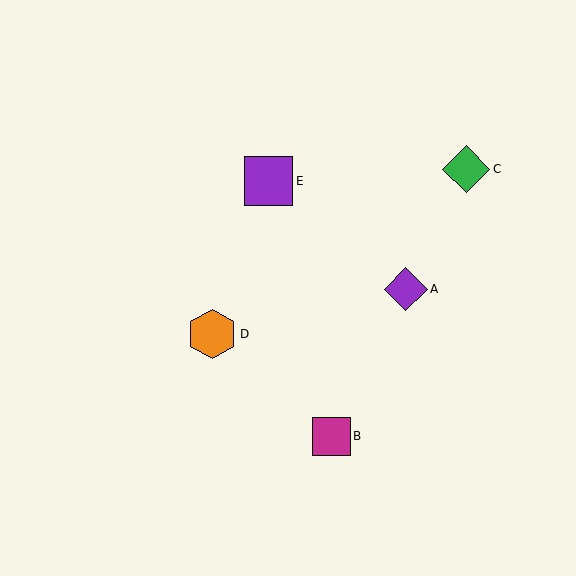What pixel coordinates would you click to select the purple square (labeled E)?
Click at (268, 181) to select the purple square E.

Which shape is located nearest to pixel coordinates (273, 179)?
The purple square (labeled E) at (268, 181) is nearest to that location.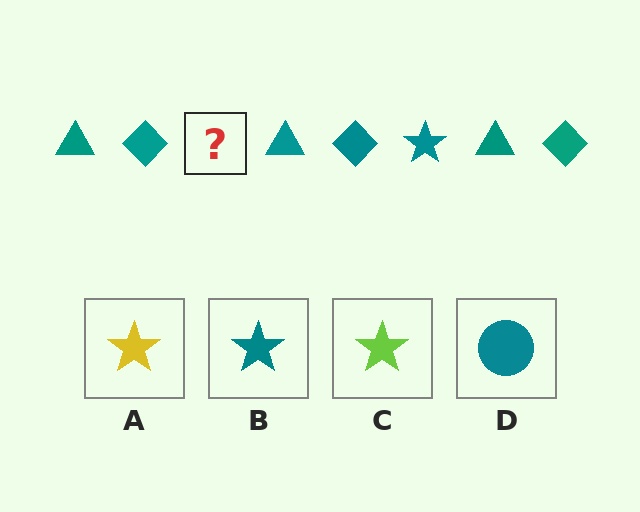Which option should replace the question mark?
Option B.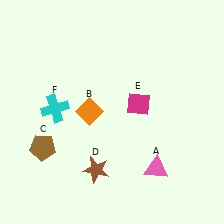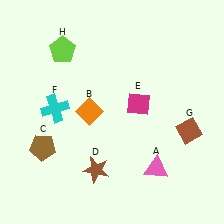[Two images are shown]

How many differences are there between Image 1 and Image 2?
There are 2 differences between the two images.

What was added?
A brown diamond (G), a lime pentagon (H) were added in Image 2.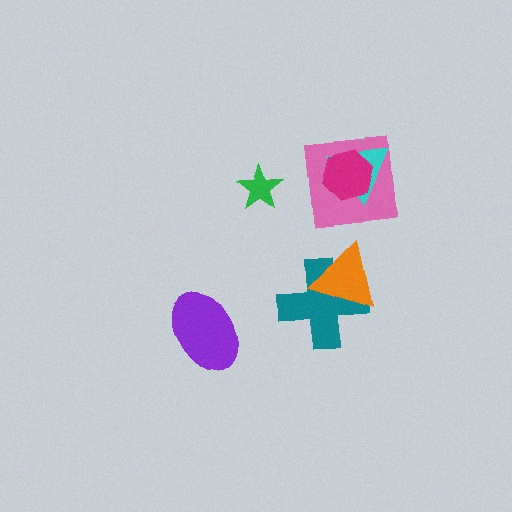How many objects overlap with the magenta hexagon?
2 objects overlap with the magenta hexagon.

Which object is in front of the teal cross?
The orange triangle is in front of the teal cross.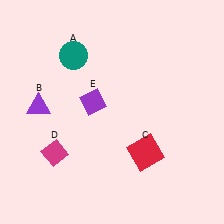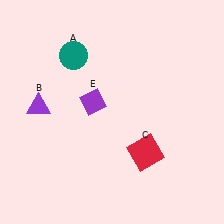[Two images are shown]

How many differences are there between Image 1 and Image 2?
There is 1 difference between the two images.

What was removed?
The magenta diamond (D) was removed in Image 2.